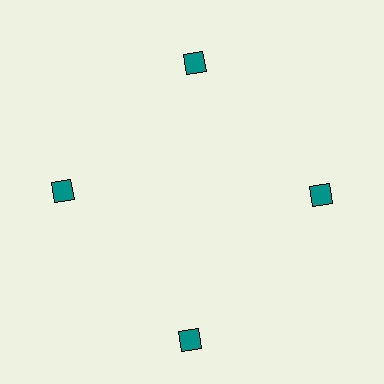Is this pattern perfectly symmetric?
No. The 4 teal diamonds are arranged in a ring, but one element near the 6 o'clock position is pushed outward from the center, breaking the 4-fold rotational symmetry.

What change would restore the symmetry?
The symmetry would be restored by moving it inward, back onto the ring so that all 4 diamonds sit at equal angles and equal distance from the center.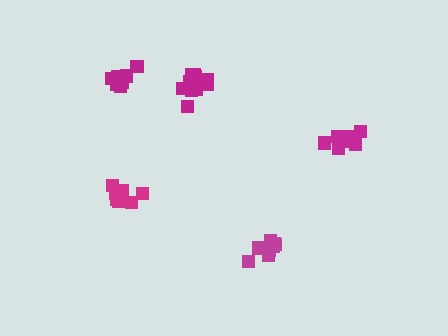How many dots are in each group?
Group 1: 8 dots, Group 2: 10 dots, Group 3: 9 dots, Group 4: 7 dots, Group 5: 12 dots (46 total).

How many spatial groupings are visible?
There are 5 spatial groupings.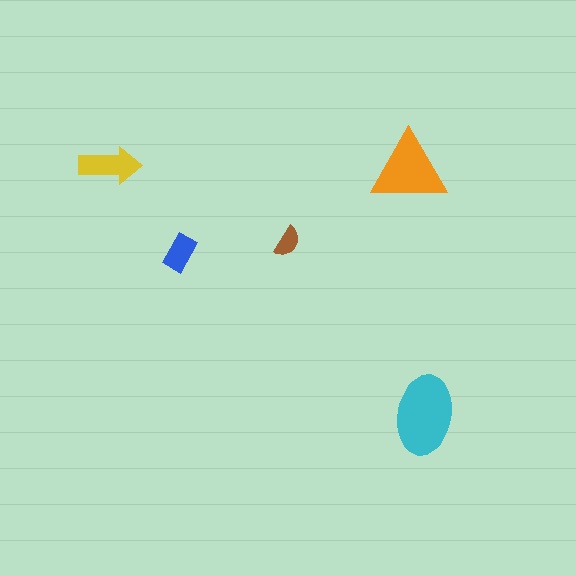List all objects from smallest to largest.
The brown semicircle, the blue rectangle, the yellow arrow, the orange triangle, the cyan ellipse.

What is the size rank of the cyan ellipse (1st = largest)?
1st.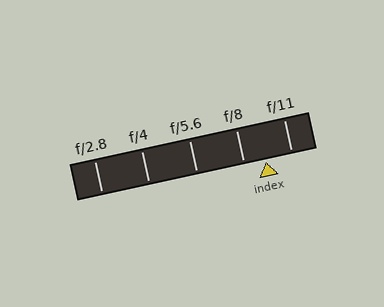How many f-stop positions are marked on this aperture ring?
There are 5 f-stop positions marked.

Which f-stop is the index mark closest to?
The index mark is closest to f/8.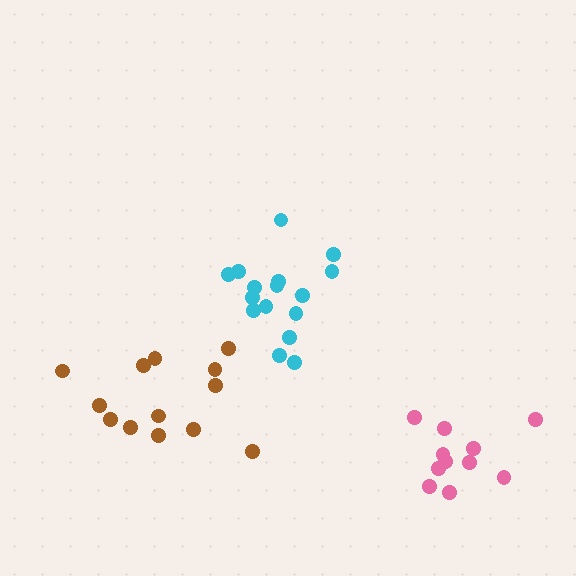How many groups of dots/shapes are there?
There are 3 groups.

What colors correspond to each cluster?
The clusters are colored: cyan, pink, brown.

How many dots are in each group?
Group 1: 16 dots, Group 2: 11 dots, Group 3: 13 dots (40 total).